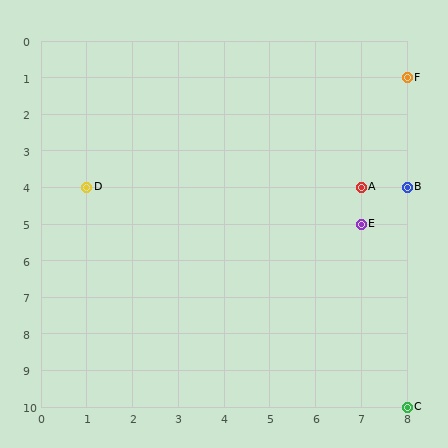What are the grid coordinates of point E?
Point E is at grid coordinates (7, 5).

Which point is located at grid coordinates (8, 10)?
Point C is at (8, 10).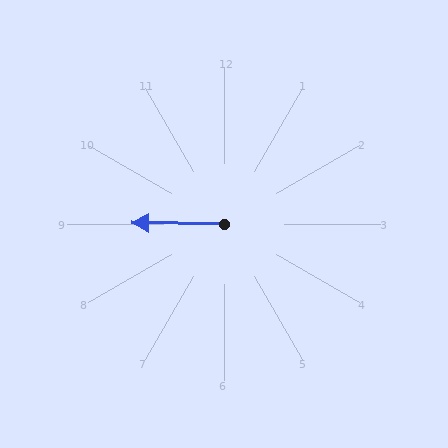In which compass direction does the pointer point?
West.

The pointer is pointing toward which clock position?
Roughly 9 o'clock.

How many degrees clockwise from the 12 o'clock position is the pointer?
Approximately 271 degrees.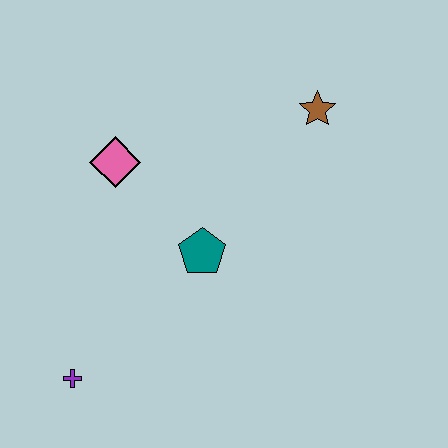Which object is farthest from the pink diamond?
The purple cross is farthest from the pink diamond.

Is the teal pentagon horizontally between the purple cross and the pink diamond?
No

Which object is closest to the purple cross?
The teal pentagon is closest to the purple cross.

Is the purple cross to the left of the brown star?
Yes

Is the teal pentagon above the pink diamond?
No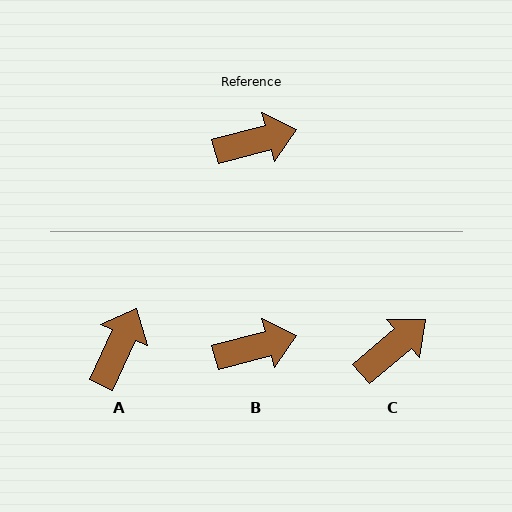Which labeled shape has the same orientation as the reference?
B.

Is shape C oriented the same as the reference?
No, it is off by about 26 degrees.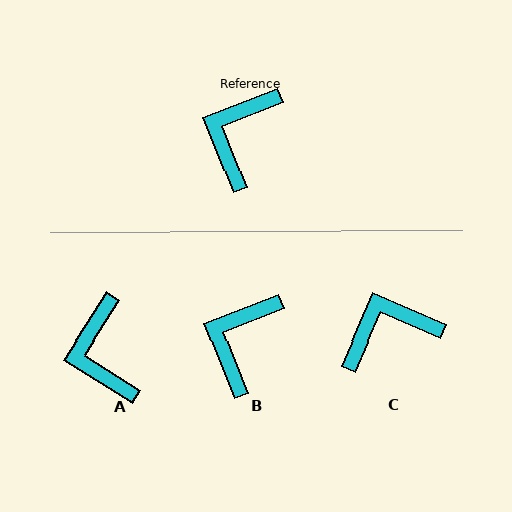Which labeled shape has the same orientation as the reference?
B.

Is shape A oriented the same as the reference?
No, it is off by about 36 degrees.